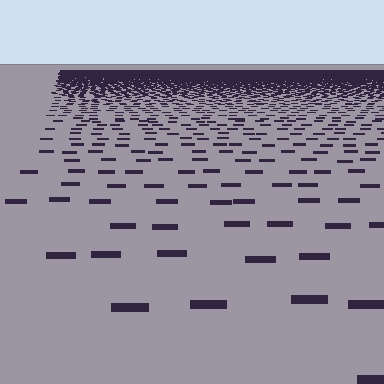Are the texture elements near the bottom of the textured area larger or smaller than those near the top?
Larger. Near the bottom, elements are closer to the viewer and appear at a bigger on-screen size.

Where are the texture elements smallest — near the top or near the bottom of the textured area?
Near the top.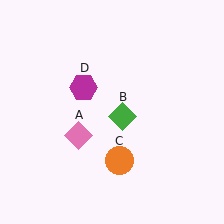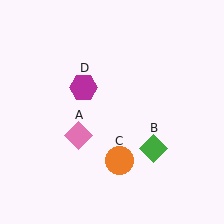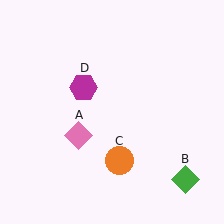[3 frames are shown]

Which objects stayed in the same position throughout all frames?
Pink diamond (object A) and orange circle (object C) and magenta hexagon (object D) remained stationary.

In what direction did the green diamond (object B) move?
The green diamond (object B) moved down and to the right.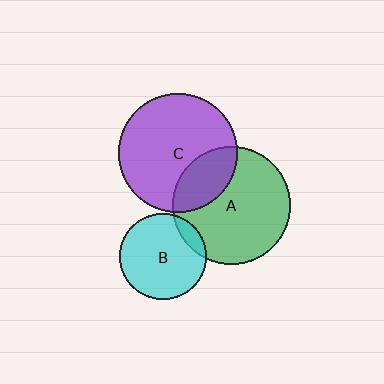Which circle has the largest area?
Circle C (purple).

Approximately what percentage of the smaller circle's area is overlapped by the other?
Approximately 10%.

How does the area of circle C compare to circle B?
Approximately 1.9 times.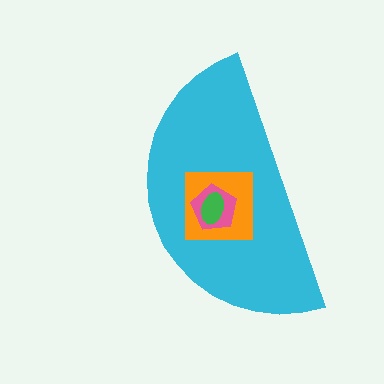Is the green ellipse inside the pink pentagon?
Yes.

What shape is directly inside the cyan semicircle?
The orange square.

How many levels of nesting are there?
4.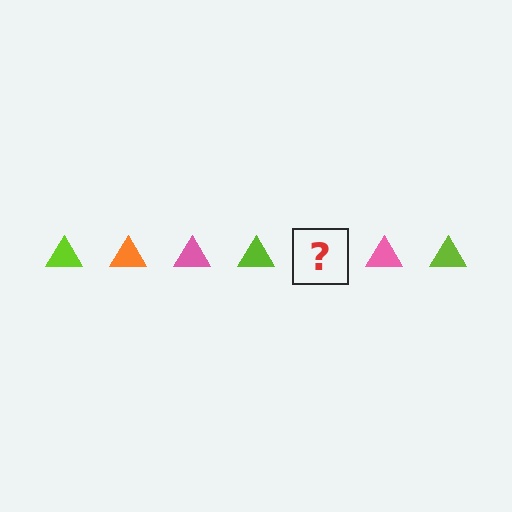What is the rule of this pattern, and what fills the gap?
The rule is that the pattern cycles through lime, orange, pink triangles. The gap should be filled with an orange triangle.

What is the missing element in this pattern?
The missing element is an orange triangle.